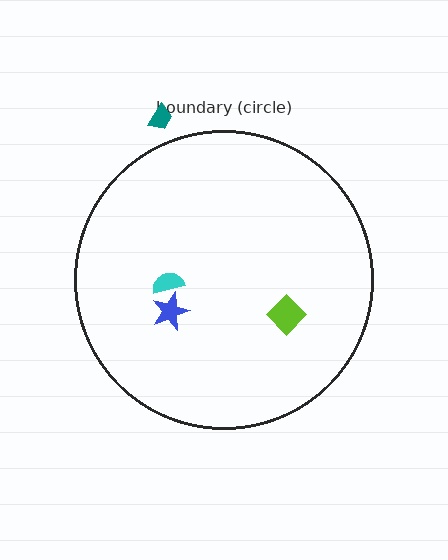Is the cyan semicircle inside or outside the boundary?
Inside.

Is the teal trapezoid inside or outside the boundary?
Outside.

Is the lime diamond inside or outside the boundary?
Inside.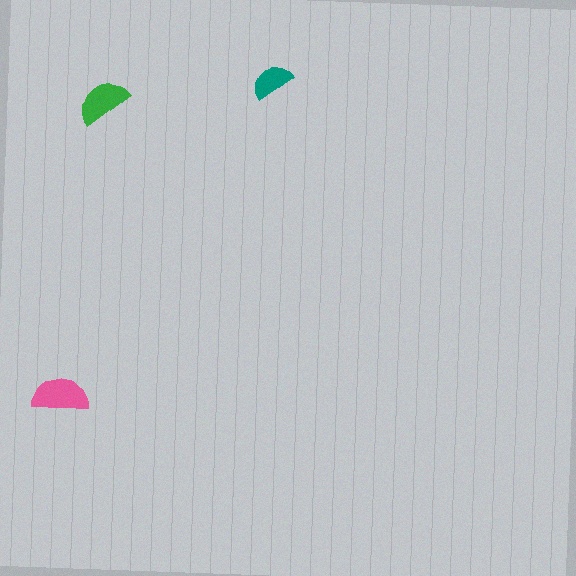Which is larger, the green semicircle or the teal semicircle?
The green one.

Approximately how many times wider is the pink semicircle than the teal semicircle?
About 1.5 times wider.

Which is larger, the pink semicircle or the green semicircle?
The pink one.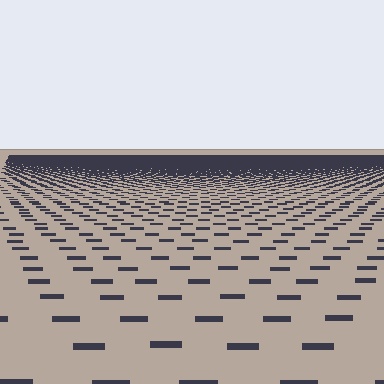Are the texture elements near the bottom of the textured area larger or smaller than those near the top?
Larger. Near the bottom, elements are closer to the viewer and appear at a bigger on-screen size.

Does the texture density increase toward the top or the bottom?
Density increases toward the top.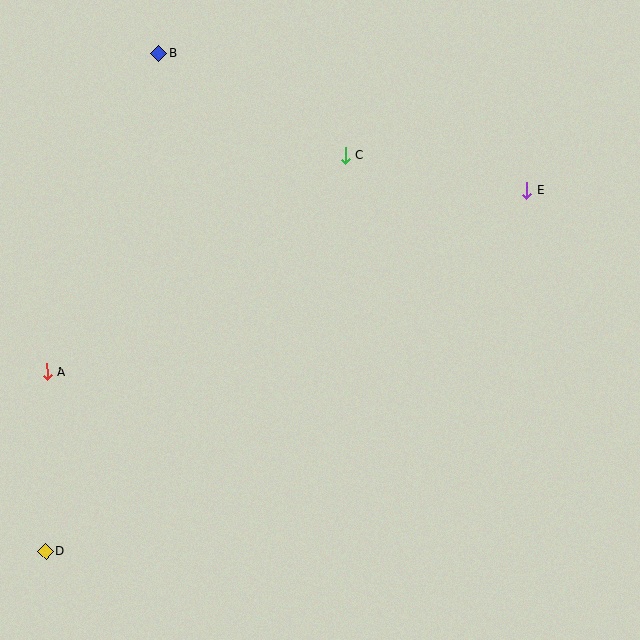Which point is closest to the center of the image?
Point C at (345, 155) is closest to the center.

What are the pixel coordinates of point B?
Point B is at (159, 53).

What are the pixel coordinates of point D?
Point D is at (46, 551).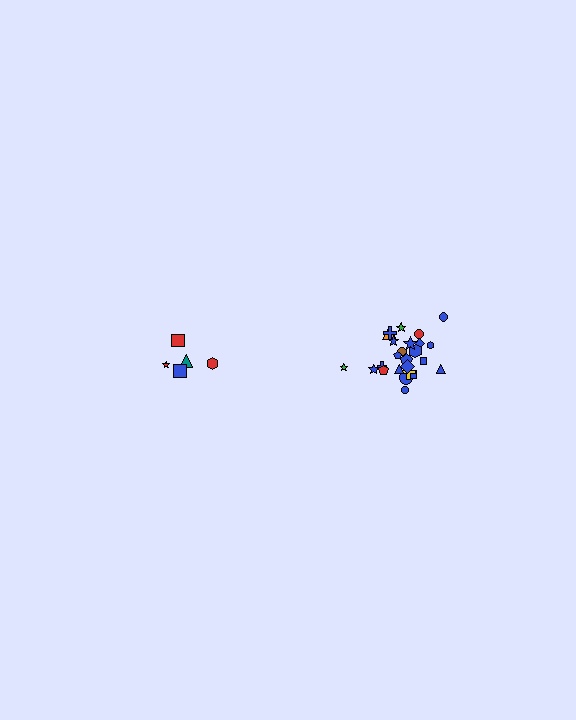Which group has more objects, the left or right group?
The right group.